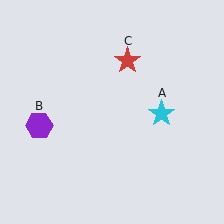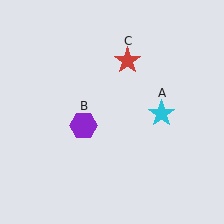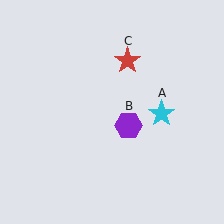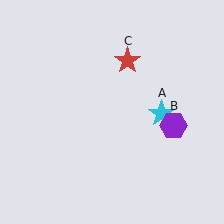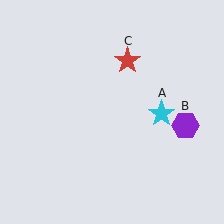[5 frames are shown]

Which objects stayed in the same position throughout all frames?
Cyan star (object A) and red star (object C) remained stationary.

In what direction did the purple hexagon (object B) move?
The purple hexagon (object B) moved right.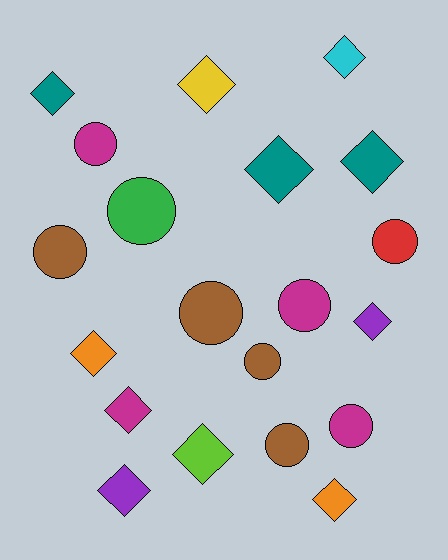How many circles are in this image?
There are 9 circles.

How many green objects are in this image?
There is 1 green object.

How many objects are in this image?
There are 20 objects.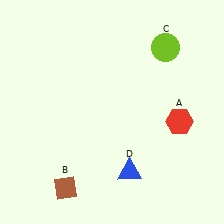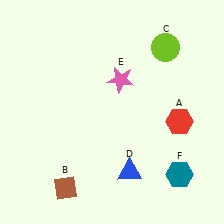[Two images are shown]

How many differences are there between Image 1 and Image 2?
There are 2 differences between the two images.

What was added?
A pink star (E), a teal hexagon (F) were added in Image 2.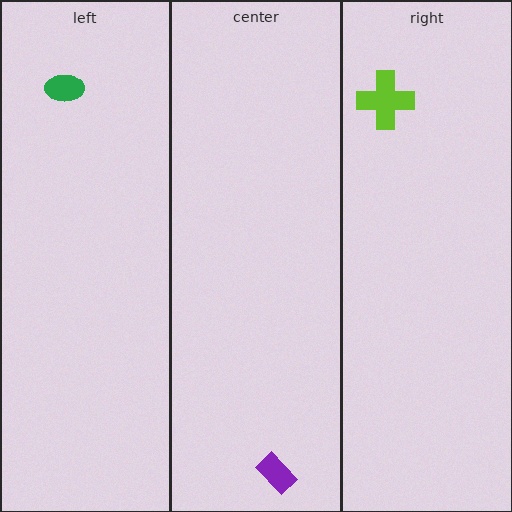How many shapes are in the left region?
1.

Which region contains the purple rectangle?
The center region.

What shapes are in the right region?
The lime cross.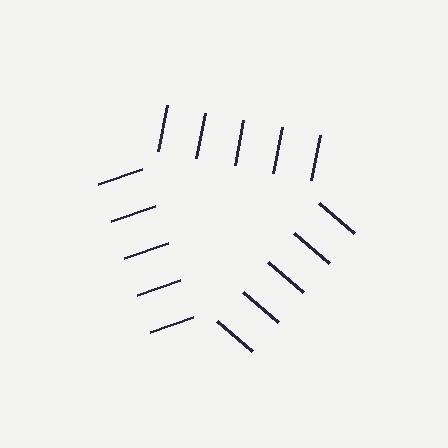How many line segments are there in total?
15 — 5 along each of the 3 edges.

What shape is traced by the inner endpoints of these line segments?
An illusory triangle — the line segments terminate on its edges but no continuous stroke is drawn.